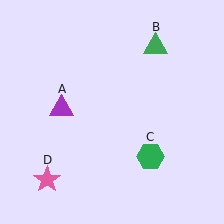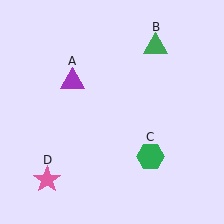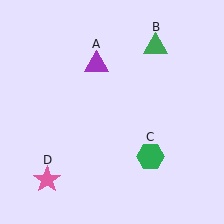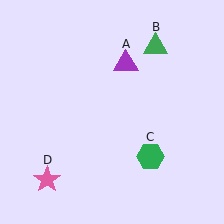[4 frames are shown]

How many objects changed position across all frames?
1 object changed position: purple triangle (object A).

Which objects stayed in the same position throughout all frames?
Green triangle (object B) and green hexagon (object C) and pink star (object D) remained stationary.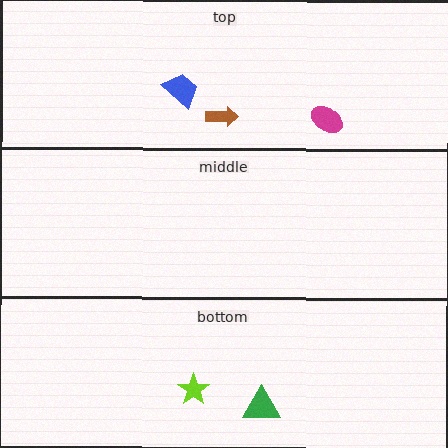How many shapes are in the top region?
3.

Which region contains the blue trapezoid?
The top region.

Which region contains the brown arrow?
The top region.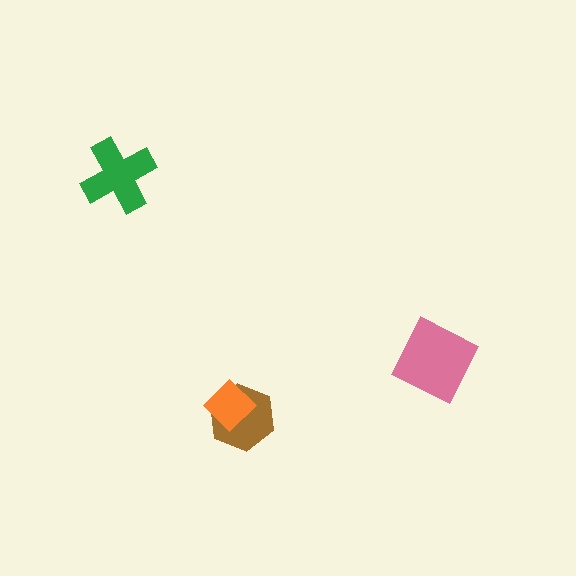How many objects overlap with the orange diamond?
1 object overlaps with the orange diamond.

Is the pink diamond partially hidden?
No, no other shape covers it.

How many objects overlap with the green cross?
0 objects overlap with the green cross.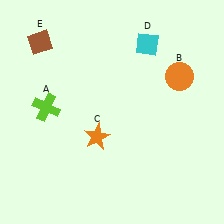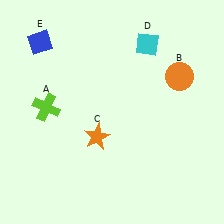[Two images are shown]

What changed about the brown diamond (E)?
In Image 1, E is brown. In Image 2, it changed to blue.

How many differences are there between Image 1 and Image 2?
There is 1 difference between the two images.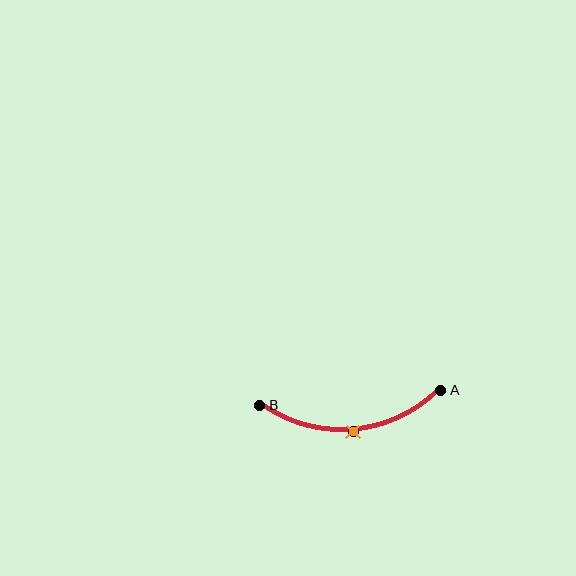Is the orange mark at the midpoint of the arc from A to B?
Yes. The orange mark lies on the arc at equal arc-length from both A and B — it is the arc midpoint.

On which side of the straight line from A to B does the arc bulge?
The arc bulges below the straight line connecting A and B.